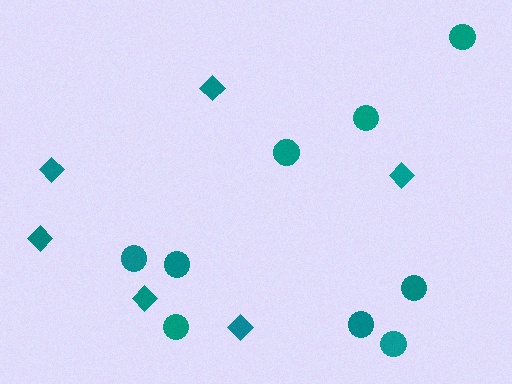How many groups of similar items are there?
There are 2 groups: one group of circles (9) and one group of diamonds (6).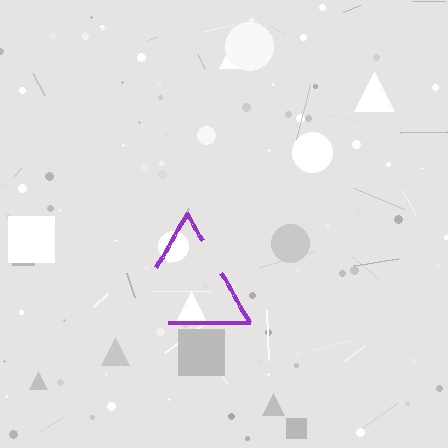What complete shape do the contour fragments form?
The contour fragments form a triangle.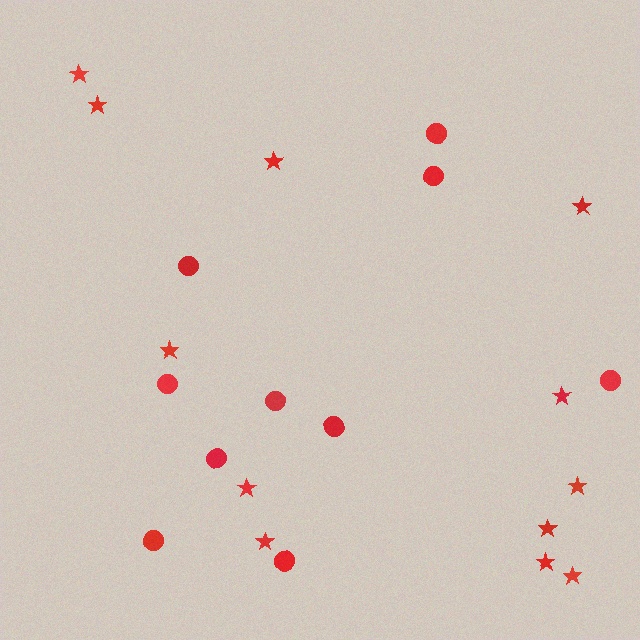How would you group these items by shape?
There are 2 groups: one group of stars (12) and one group of circles (10).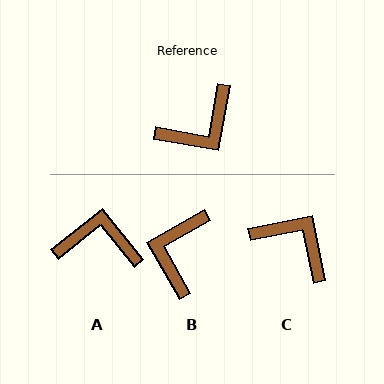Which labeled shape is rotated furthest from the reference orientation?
B, about 140 degrees away.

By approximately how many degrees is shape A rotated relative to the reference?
Approximately 139 degrees counter-clockwise.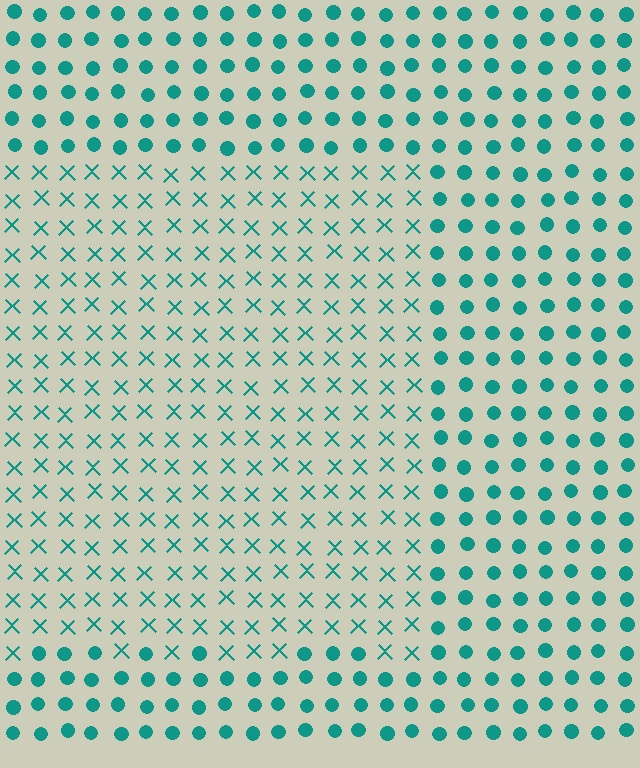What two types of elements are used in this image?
The image uses X marks inside the rectangle region and circles outside it.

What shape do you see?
I see a rectangle.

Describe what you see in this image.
The image is filled with small teal elements arranged in a uniform grid. A rectangle-shaped region contains X marks, while the surrounding area contains circles. The boundary is defined purely by the change in element shape.